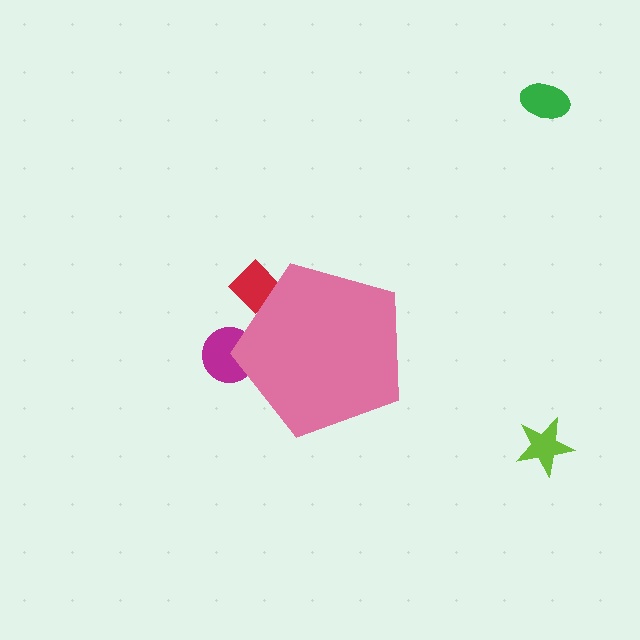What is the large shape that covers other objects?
A pink pentagon.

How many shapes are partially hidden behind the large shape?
2 shapes are partially hidden.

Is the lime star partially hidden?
No, the lime star is fully visible.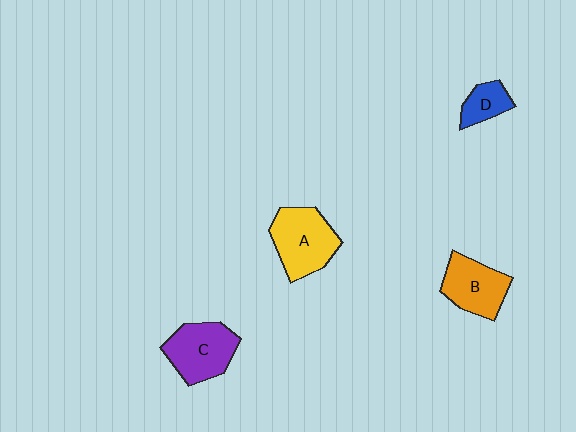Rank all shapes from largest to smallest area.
From largest to smallest: A (yellow), C (purple), B (orange), D (blue).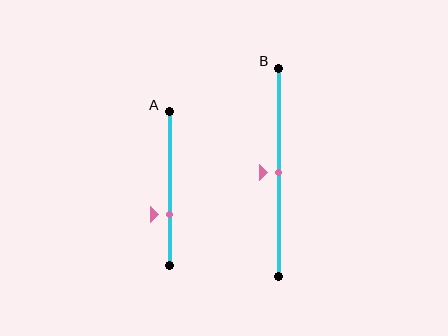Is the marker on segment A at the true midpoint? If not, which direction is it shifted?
No, the marker on segment A is shifted downward by about 17% of the segment length.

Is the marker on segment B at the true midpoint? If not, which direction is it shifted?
Yes, the marker on segment B is at the true midpoint.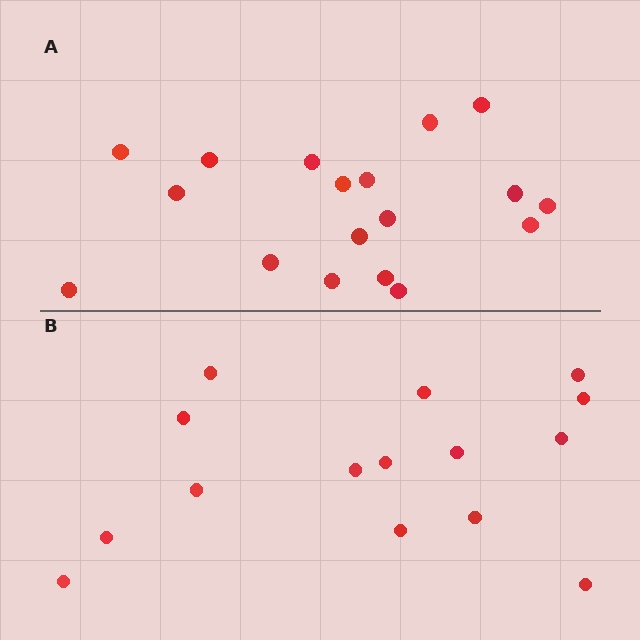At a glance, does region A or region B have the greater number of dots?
Region A (the top region) has more dots.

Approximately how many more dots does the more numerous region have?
Region A has just a few more — roughly 2 or 3 more dots than region B.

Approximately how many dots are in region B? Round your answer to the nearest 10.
About 20 dots. (The exact count is 15, which rounds to 20.)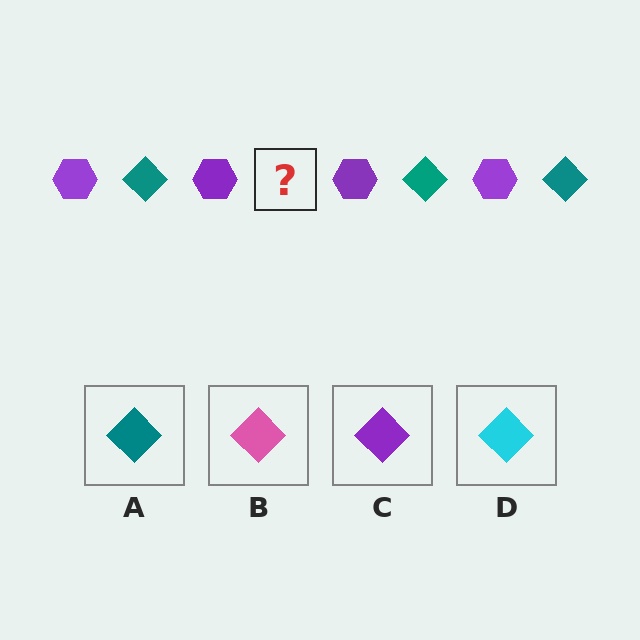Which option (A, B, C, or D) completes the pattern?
A.